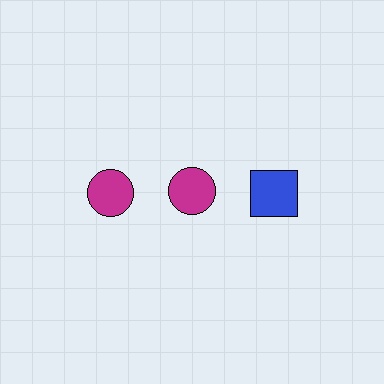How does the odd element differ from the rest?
It differs in both color (blue instead of magenta) and shape (square instead of circle).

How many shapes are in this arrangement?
There are 3 shapes arranged in a grid pattern.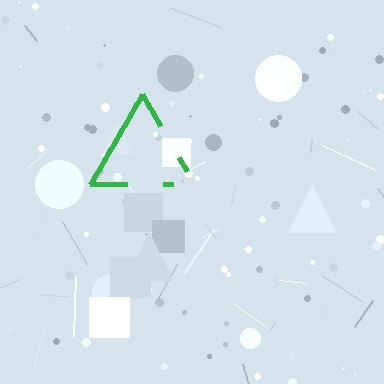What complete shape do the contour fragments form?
The contour fragments form a triangle.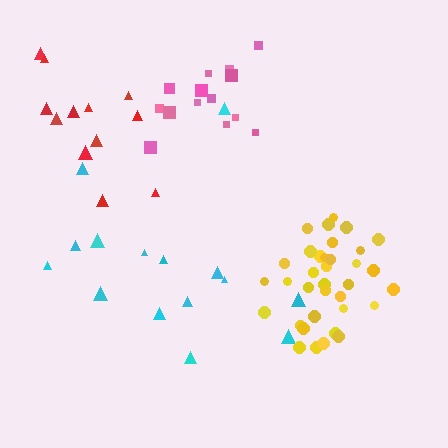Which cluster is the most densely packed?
Yellow.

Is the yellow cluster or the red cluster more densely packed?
Yellow.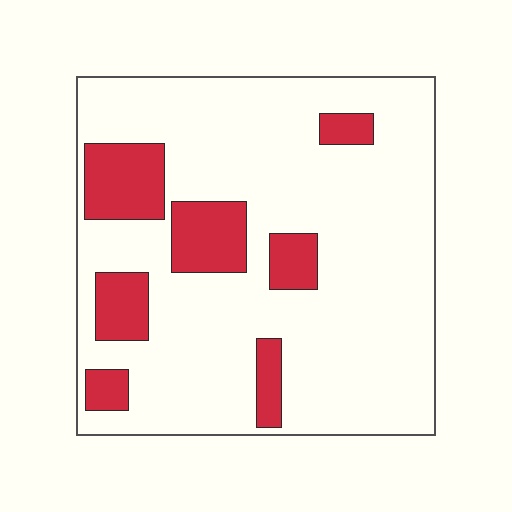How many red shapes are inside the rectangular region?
7.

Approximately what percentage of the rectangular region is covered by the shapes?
Approximately 20%.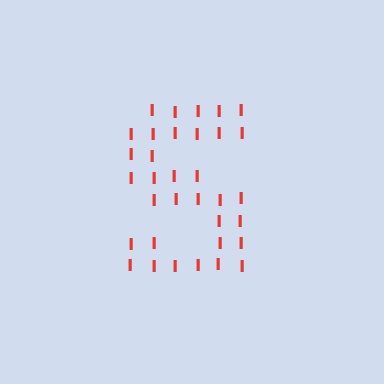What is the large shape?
The large shape is the letter S.